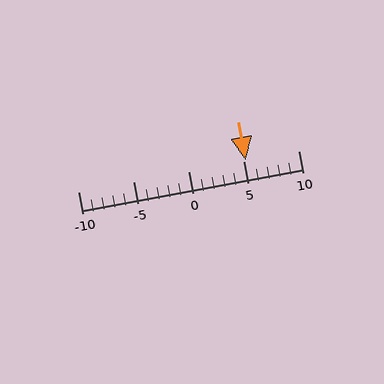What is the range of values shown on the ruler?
The ruler shows values from -10 to 10.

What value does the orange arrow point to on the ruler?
The orange arrow points to approximately 5.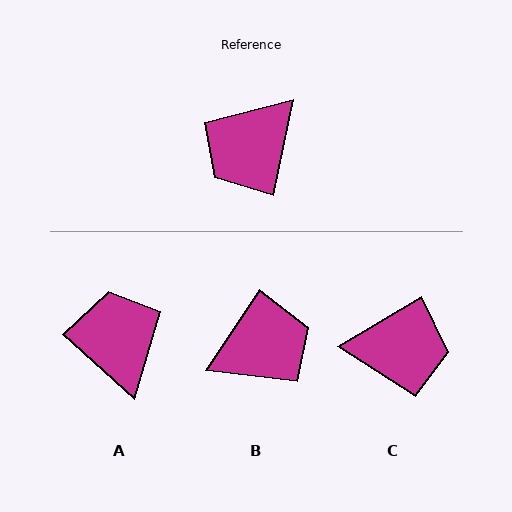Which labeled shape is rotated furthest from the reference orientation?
B, about 159 degrees away.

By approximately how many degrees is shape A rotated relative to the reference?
Approximately 121 degrees clockwise.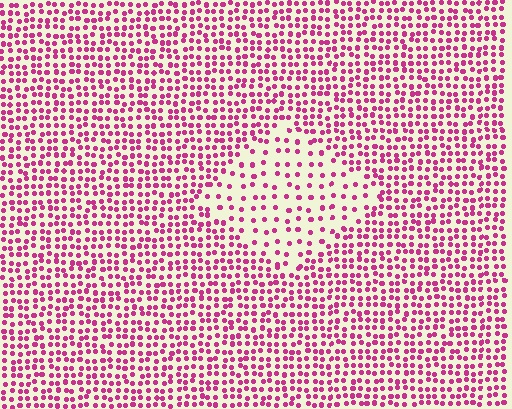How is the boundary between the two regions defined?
The boundary is defined by a change in element density (approximately 2.2x ratio). All elements are the same color, size, and shape.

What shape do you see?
I see a diamond.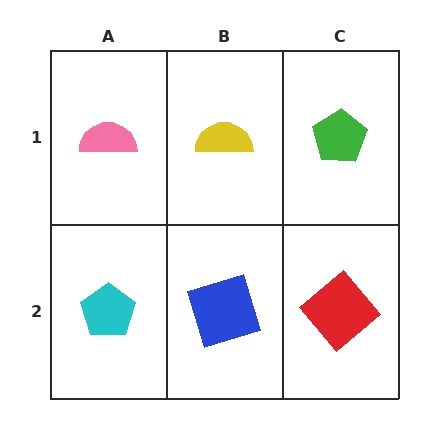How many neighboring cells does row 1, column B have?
3.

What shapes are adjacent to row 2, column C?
A green pentagon (row 1, column C), a blue square (row 2, column B).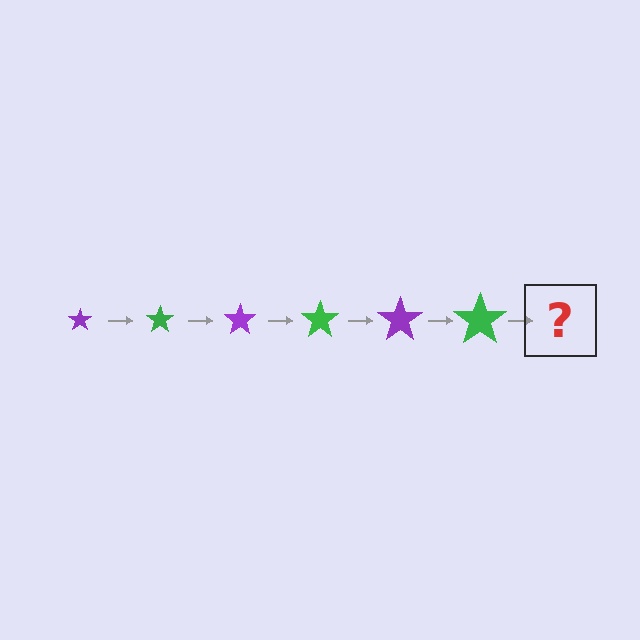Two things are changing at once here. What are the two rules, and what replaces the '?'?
The two rules are that the star grows larger each step and the color cycles through purple and green. The '?' should be a purple star, larger than the previous one.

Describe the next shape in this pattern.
It should be a purple star, larger than the previous one.